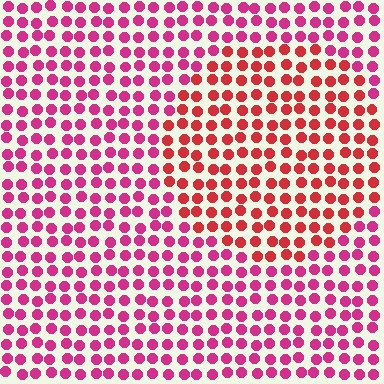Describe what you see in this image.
The image is filled with small magenta elements in a uniform arrangement. A circle-shaped region is visible where the elements are tinted to a slightly different hue, forming a subtle color boundary.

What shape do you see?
I see a circle.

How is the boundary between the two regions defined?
The boundary is defined purely by a slight shift in hue (about 30 degrees). Spacing, size, and orientation are identical on both sides.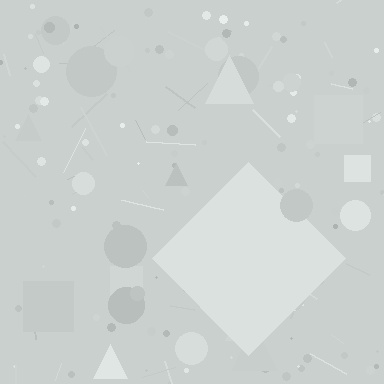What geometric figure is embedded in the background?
A diamond is embedded in the background.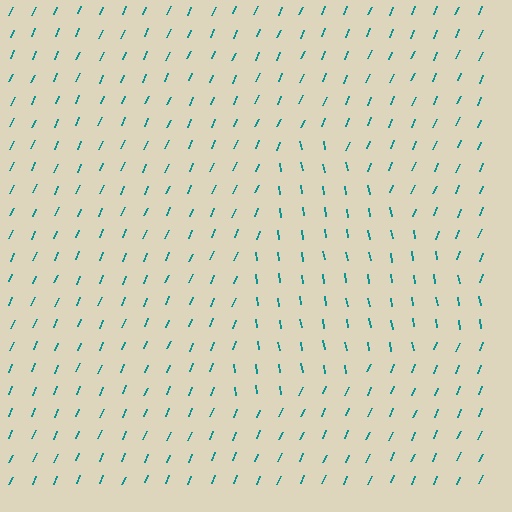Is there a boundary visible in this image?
Yes, there is a texture boundary formed by a change in line orientation.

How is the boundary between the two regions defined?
The boundary is defined purely by a change in line orientation (approximately 32 degrees difference). All lines are the same color and thickness.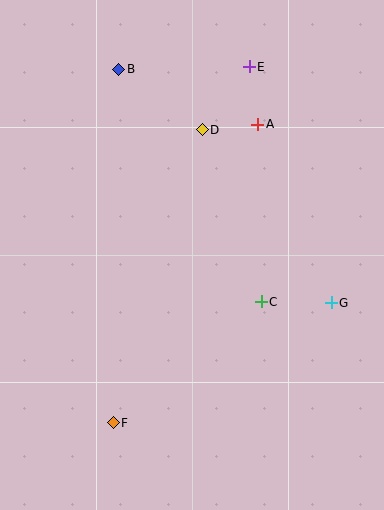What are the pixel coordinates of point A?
Point A is at (258, 124).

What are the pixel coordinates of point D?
Point D is at (202, 130).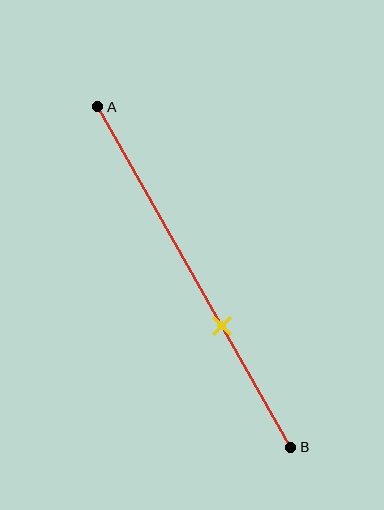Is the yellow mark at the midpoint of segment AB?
No, the mark is at about 65% from A, not at the 50% midpoint.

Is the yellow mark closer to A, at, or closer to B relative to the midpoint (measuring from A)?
The yellow mark is closer to point B than the midpoint of segment AB.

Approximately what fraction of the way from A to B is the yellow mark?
The yellow mark is approximately 65% of the way from A to B.